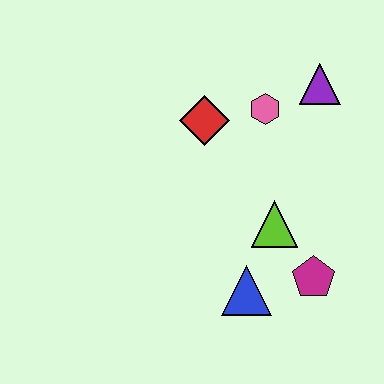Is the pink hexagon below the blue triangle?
No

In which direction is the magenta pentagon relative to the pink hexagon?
The magenta pentagon is below the pink hexagon.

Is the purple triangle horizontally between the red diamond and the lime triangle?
No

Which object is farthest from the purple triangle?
The blue triangle is farthest from the purple triangle.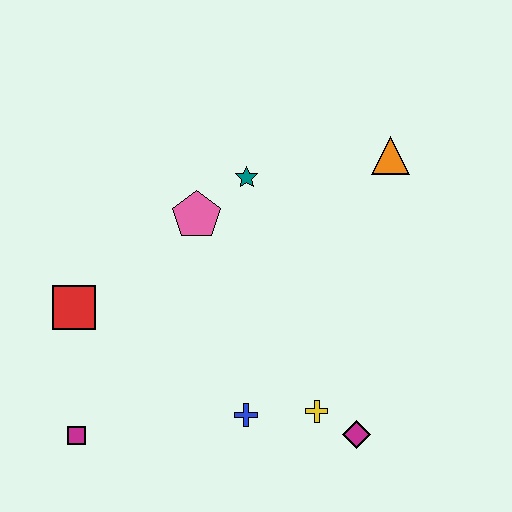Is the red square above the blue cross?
Yes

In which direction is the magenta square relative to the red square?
The magenta square is below the red square.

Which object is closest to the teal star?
The pink pentagon is closest to the teal star.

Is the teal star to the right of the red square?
Yes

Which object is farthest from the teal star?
The magenta square is farthest from the teal star.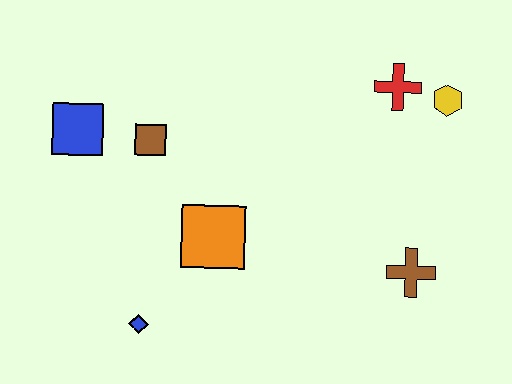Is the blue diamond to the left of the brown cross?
Yes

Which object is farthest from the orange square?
The yellow hexagon is farthest from the orange square.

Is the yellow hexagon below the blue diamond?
No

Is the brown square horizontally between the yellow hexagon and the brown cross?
No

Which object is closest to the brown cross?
The yellow hexagon is closest to the brown cross.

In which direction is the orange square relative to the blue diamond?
The orange square is above the blue diamond.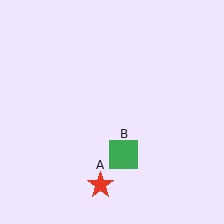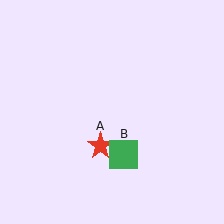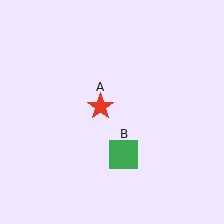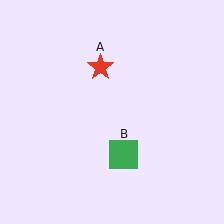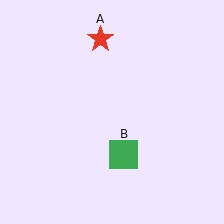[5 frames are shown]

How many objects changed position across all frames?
1 object changed position: red star (object A).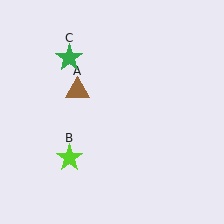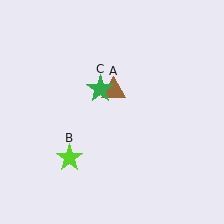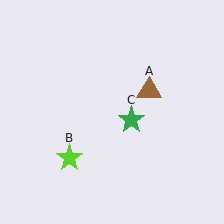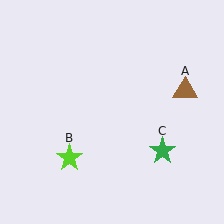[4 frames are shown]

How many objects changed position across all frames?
2 objects changed position: brown triangle (object A), green star (object C).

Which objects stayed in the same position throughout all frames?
Lime star (object B) remained stationary.